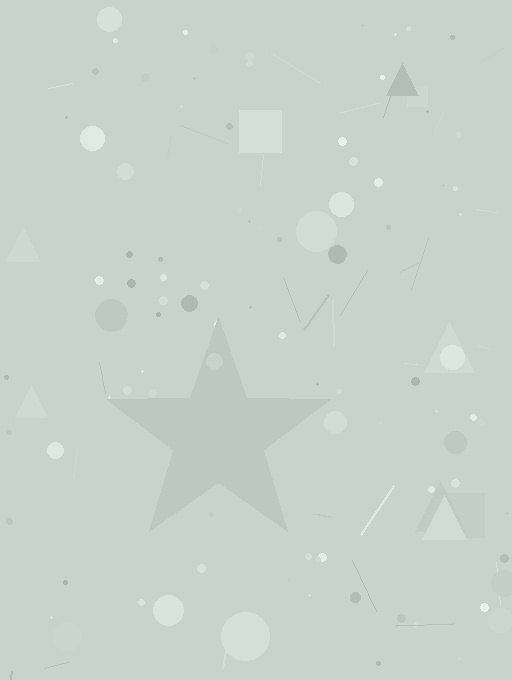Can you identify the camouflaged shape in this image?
The camouflaged shape is a star.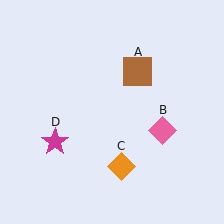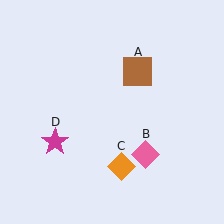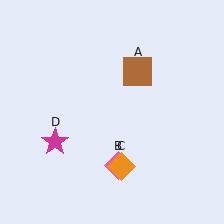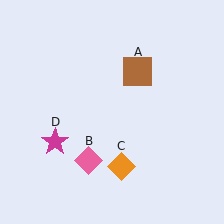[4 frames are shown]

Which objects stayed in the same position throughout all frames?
Brown square (object A) and orange diamond (object C) and magenta star (object D) remained stationary.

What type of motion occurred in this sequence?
The pink diamond (object B) rotated clockwise around the center of the scene.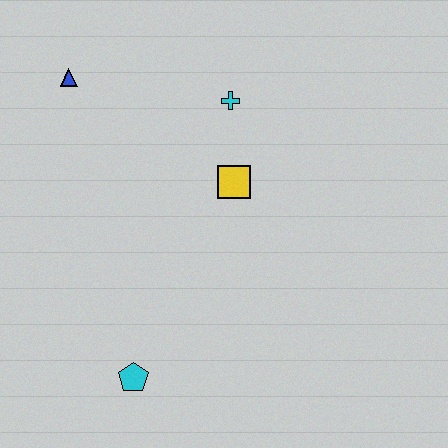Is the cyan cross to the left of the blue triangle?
No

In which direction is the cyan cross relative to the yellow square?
The cyan cross is above the yellow square.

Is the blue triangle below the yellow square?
No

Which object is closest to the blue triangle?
The cyan cross is closest to the blue triangle.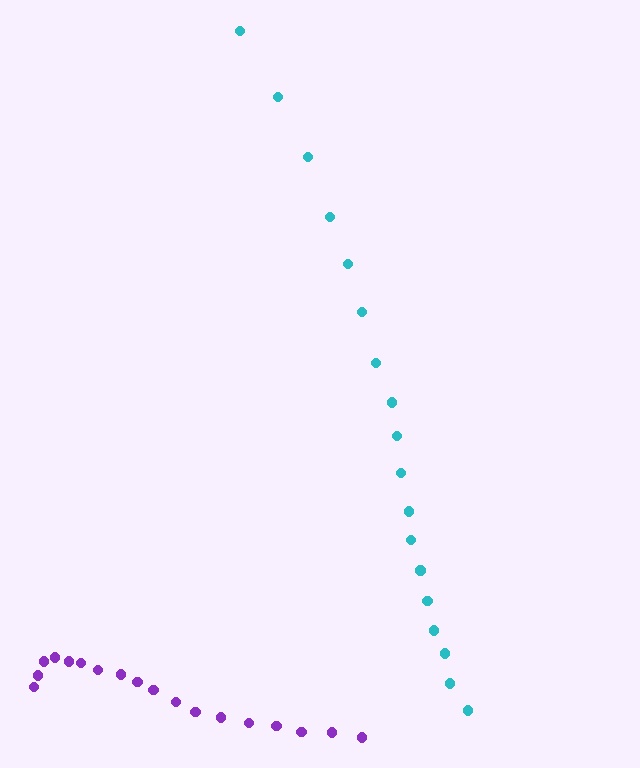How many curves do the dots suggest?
There are 2 distinct paths.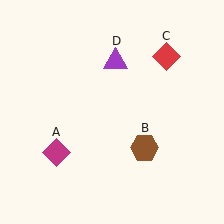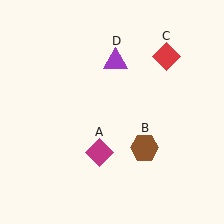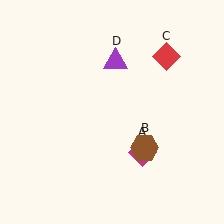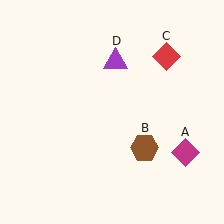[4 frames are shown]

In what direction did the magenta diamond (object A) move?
The magenta diamond (object A) moved right.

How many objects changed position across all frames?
1 object changed position: magenta diamond (object A).